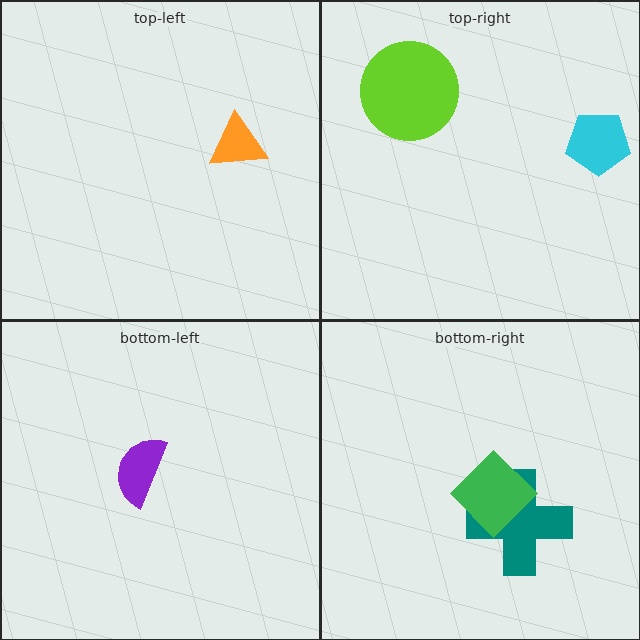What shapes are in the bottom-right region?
The teal cross, the green diamond.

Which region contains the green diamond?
The bottom-right region.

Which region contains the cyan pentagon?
The top-right region.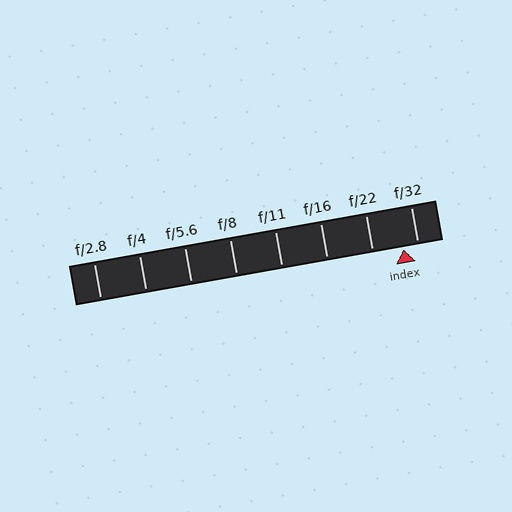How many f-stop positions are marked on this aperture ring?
There are 8 f-stop positions marked.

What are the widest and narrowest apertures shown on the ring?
The widest aperture shown is f/2.8 and the narrowest is f/32.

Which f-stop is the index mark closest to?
The index mark is closest to f/32.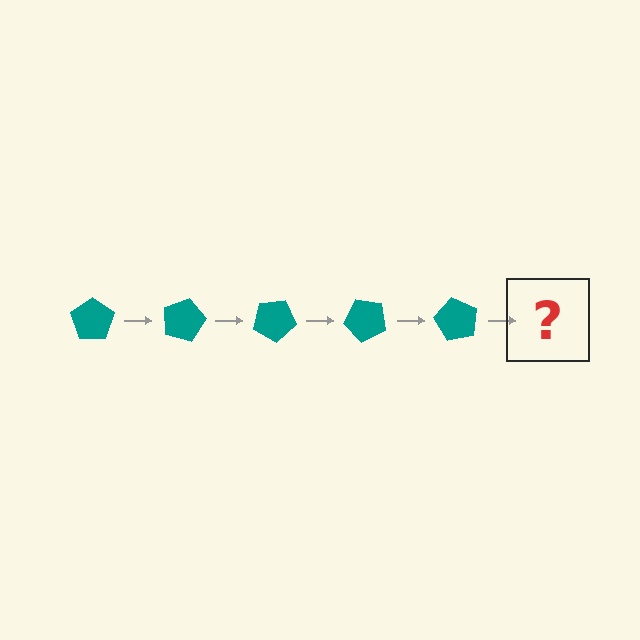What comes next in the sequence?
The next element should be a teal pentagon rotated 75 degrees.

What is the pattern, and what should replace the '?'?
The pattern is that the pentagon rotates 15 degrees each step. The '?' should be a teal pentagon rotated 75 degrees.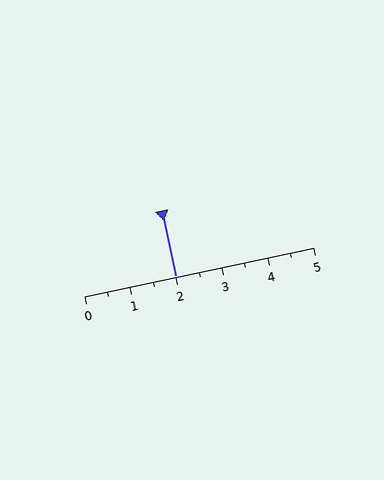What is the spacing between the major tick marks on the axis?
The major ticks are spaced 1 apart.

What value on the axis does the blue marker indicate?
The marker indicates approximately 2.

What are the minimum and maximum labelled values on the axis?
The axis runs from 0 to 5.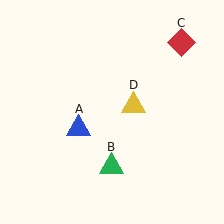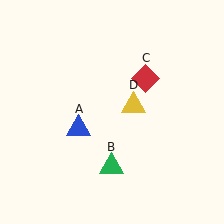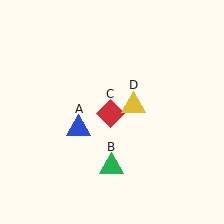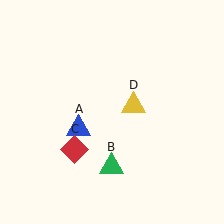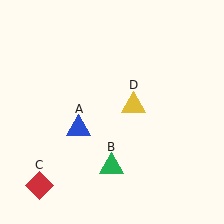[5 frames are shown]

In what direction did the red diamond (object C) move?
The red diamond (object C) moved down and to the left.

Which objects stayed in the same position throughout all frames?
Blue triangle (object A) and green triangle (object B) and yellow triangle (object D) remained stationary.